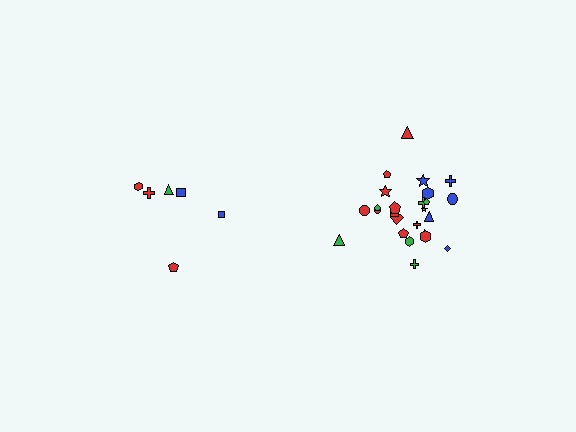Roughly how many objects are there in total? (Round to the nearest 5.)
Roughly 30 objects in total.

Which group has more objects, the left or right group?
The right group.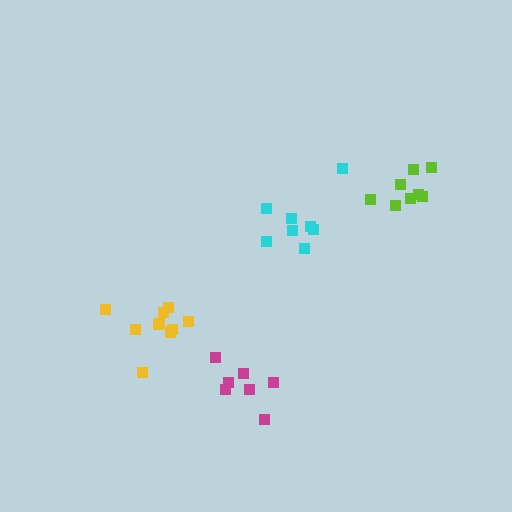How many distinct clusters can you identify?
There are 4 distinct clusters.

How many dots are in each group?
Group 1: 10 dots, Group 2: 7 dots, Group 3: 8 dots, Group 4: 8 dots (33 total).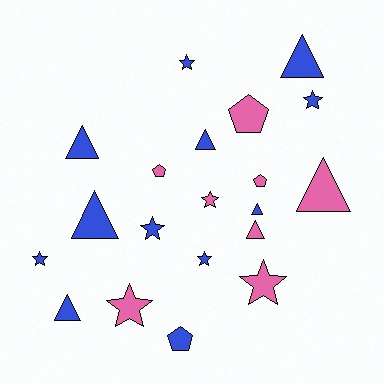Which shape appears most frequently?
Star, with 8 objects.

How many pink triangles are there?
There are 2 pink triangles.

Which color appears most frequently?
Blue, with 12 objects.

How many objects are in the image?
There are 20 objects.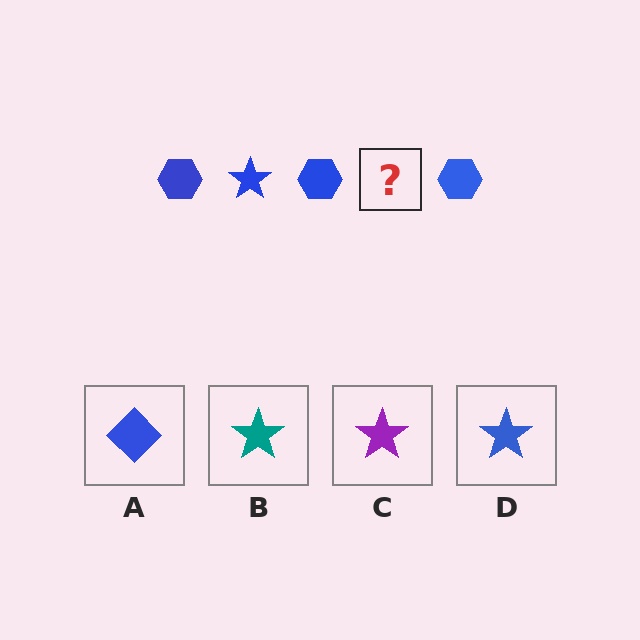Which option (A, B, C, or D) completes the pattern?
D.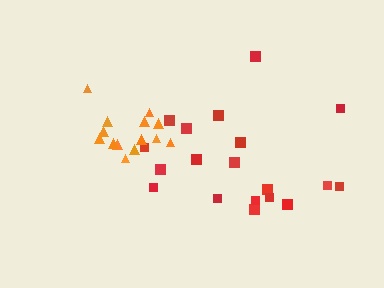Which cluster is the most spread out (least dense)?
Red.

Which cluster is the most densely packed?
Orange.